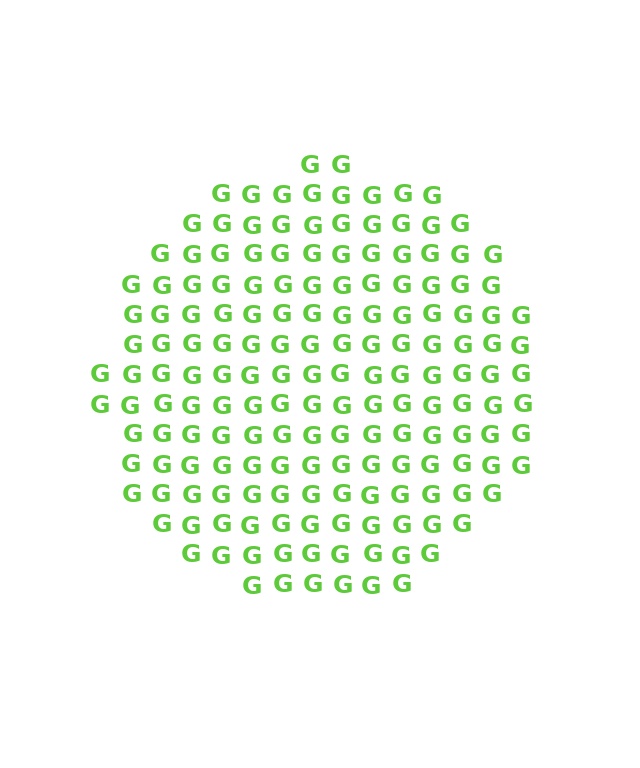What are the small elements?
The small elements are letter G's.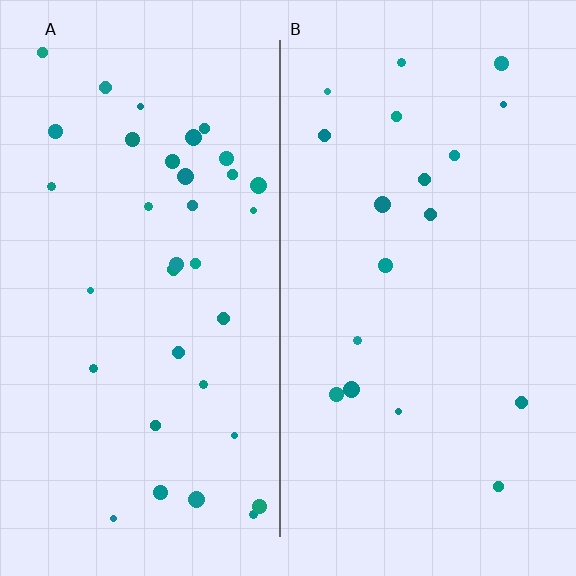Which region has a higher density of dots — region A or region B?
A (the left).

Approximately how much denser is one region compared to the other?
Approximately 1.9× — region A over region B.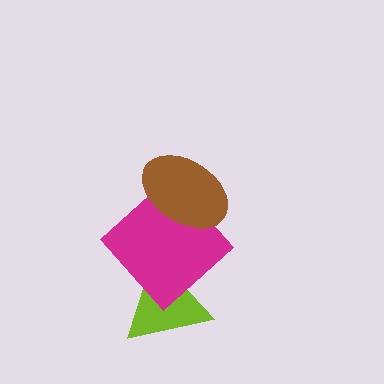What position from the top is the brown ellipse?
The brown ellipse is 1st from the top.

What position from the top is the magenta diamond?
The magenta diamond is 2nd from the top.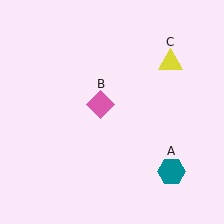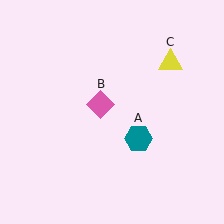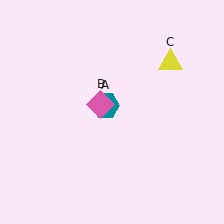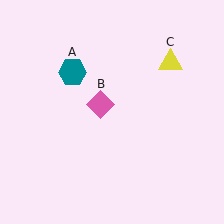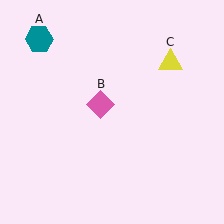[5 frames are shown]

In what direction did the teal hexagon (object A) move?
The teal hexagon (object A) moved up and to the left.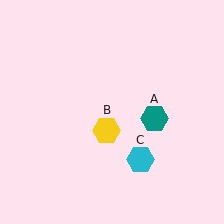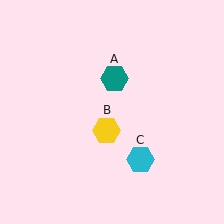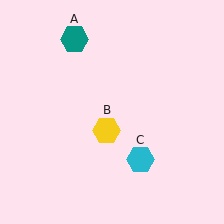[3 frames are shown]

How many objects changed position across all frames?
1 object changed position: teal hexagon (object A).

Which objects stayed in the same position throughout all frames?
Yellow hexagon (object B) and cyan hexagon (object C) remained stationary.